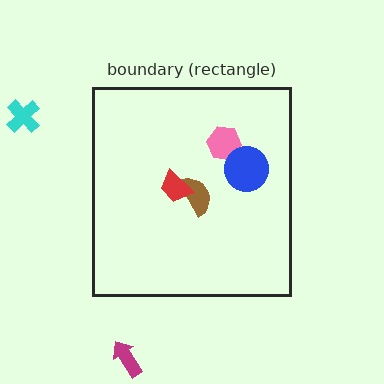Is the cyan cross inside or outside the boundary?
Outside.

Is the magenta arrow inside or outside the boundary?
Outside.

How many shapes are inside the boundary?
4 inside, 2 outside.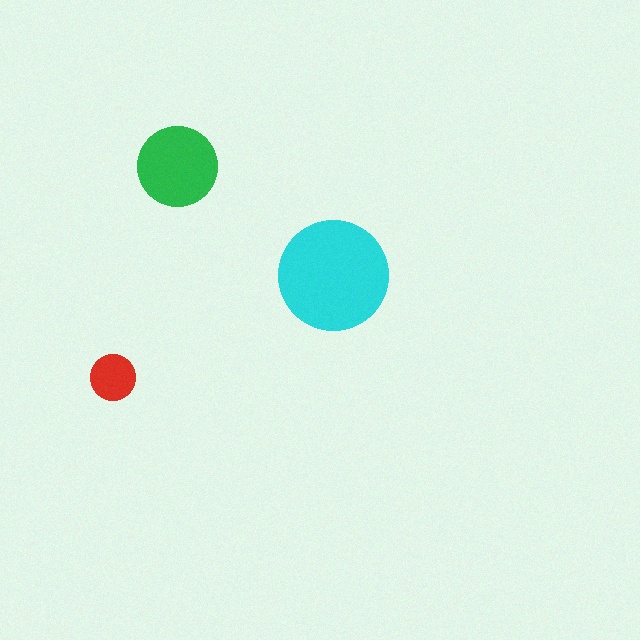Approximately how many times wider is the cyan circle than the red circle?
About 2.5 times wider.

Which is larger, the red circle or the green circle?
The green one.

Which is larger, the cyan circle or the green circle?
The cyan one.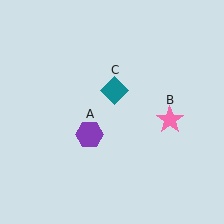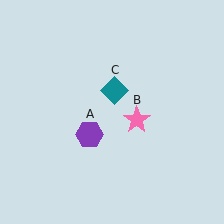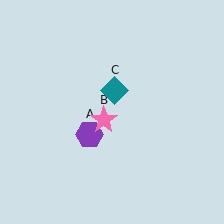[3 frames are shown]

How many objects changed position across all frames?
1 object changed position: pink star (object B).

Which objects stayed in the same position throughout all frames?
Purple hexagon (object A) and teal diamond (object C) remained stationary.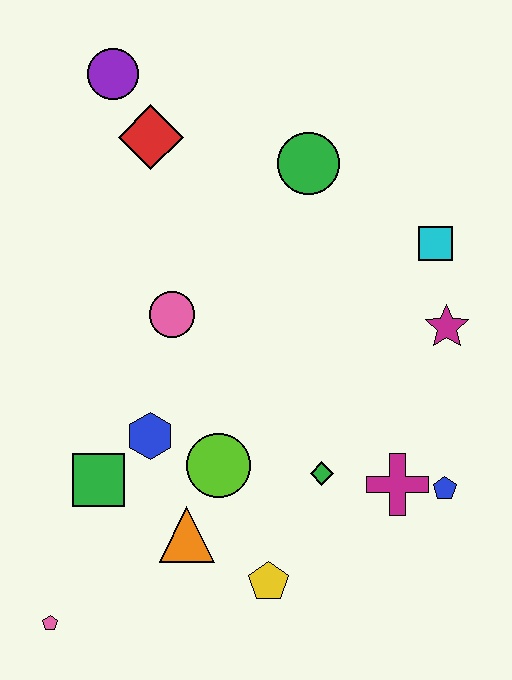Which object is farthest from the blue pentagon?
The purple circle is farthest from the blue pentagon.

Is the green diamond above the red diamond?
No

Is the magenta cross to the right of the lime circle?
Yes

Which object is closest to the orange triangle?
The lime circle is closest to the orange triangle.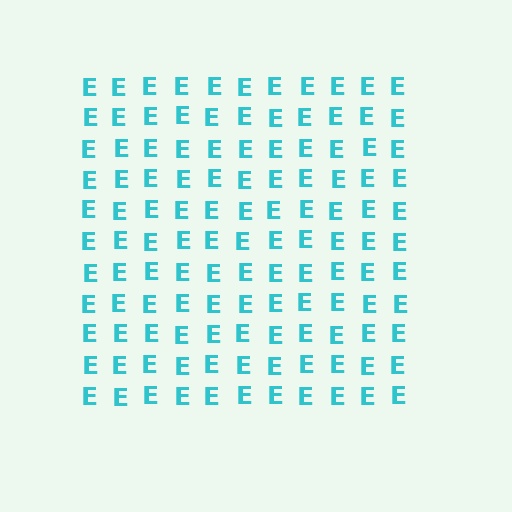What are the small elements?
The small elements are letter E's.